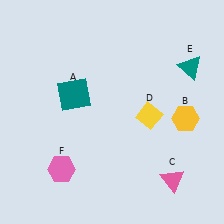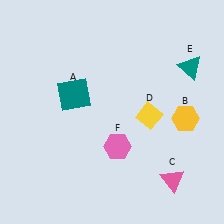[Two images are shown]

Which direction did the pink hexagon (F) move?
The pink hexagon (F) moved right.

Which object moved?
The pink hexagon (F) moved right.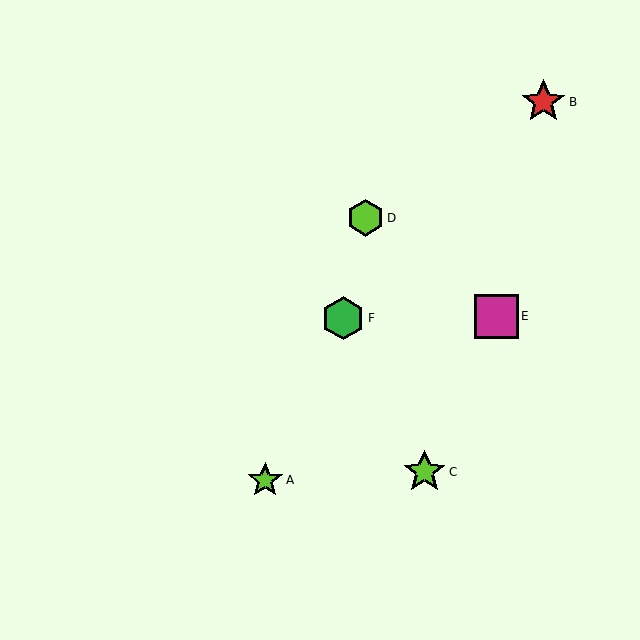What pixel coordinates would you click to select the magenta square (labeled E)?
Click at (496, 316) to select the magenta square E.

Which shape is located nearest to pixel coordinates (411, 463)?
The lime star (labeled C) at (425, 472) is nearest to that location.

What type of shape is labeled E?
Shape E is a magenta square.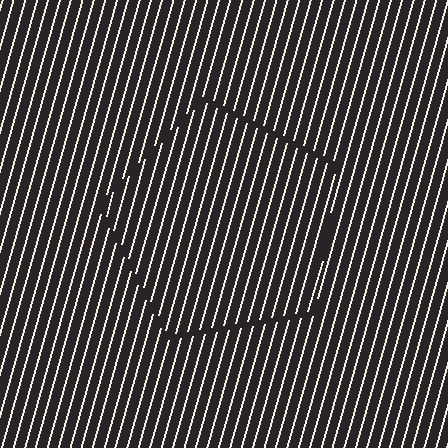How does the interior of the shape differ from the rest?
The interior of the shape contains the same grating, shifted by half a period — the contour is defined by the phase discontinuity where line-ends from the inner and outer gratings abut.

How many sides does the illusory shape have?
5 sides — the line-ends trace a pentagon.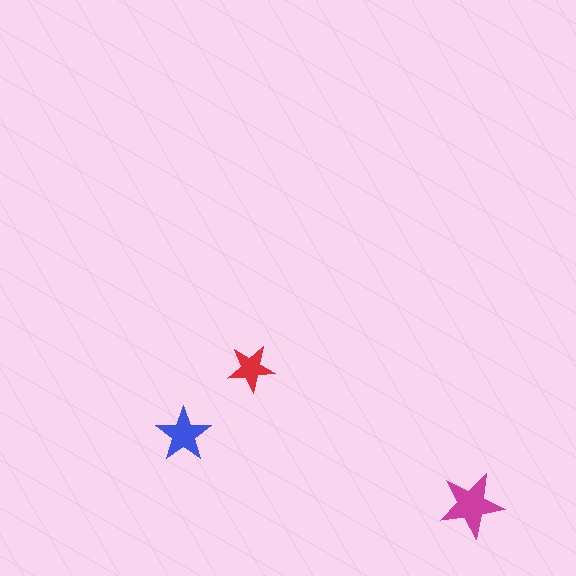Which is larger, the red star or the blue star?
The blue one.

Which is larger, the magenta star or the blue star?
The magenta one.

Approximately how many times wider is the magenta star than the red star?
About 1.5 times wider.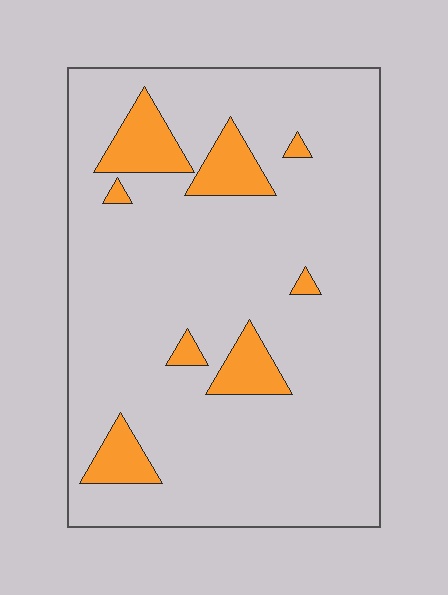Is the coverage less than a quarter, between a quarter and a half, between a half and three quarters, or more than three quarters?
Less than a quarter.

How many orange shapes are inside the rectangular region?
8.